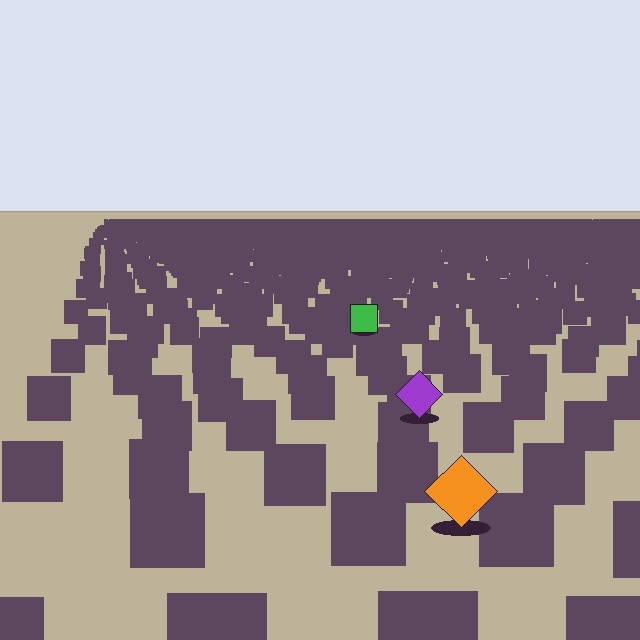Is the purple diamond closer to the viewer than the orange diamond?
No. The orange diamond is closer — you can tell from the texture gradient: the ground texture is coarser near it.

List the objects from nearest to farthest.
From nearest to farthest: the orange diamond, the purple diamond, the green square.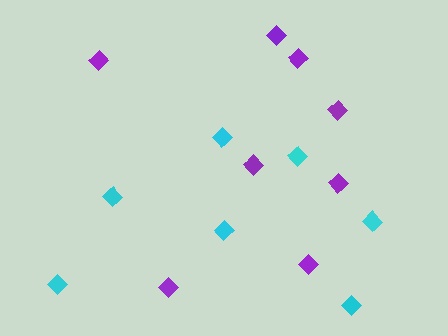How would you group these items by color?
There are 2 groups: one group of purple diamonds (8) and one group of cyan diamonds (7).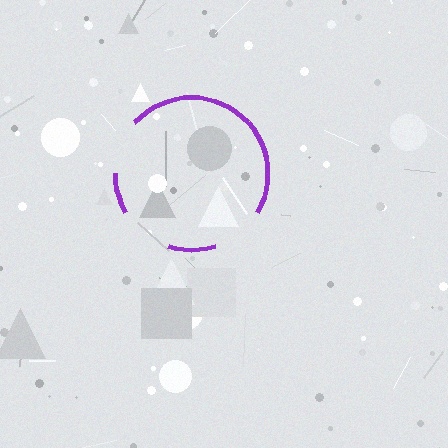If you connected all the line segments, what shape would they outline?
They would outline a circle.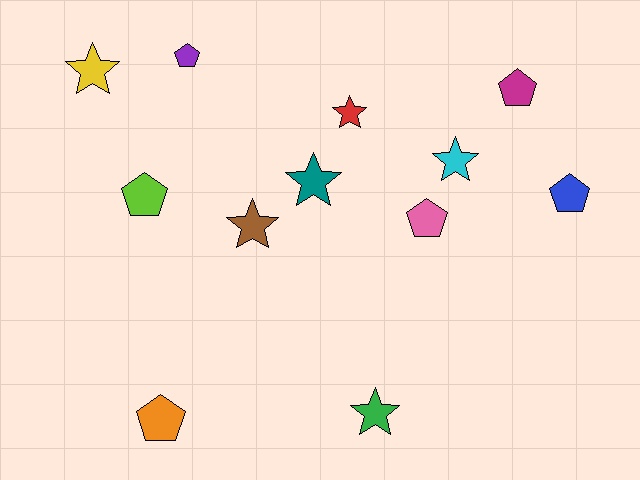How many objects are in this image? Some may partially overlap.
There are 12 objects.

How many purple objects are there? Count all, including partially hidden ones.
There is 1 purple object.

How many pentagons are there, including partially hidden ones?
There are 6 pentagons.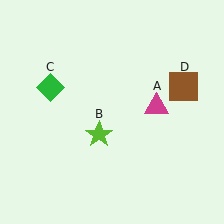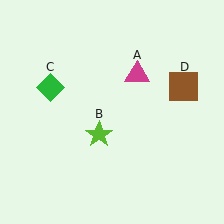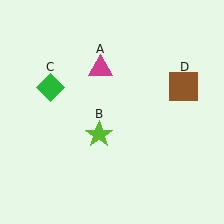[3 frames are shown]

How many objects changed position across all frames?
1 object changed position: magenta triangle (object A).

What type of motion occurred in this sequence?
The magenta triangle (object A) rotated counterclockwise around the center of the scene.